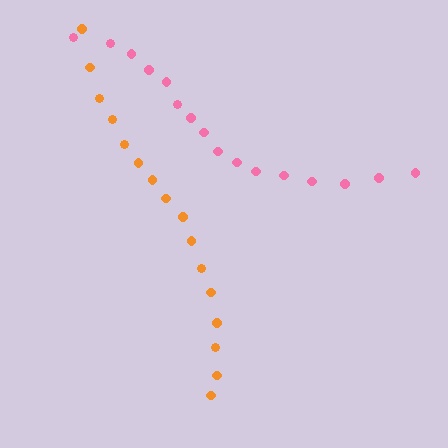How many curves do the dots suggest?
There are 2 distinct paths.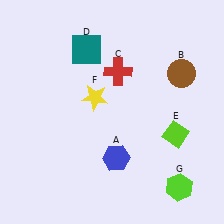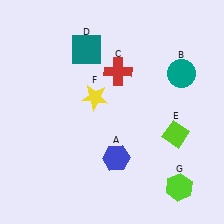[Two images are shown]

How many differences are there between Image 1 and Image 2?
There is 1 difference between the two images.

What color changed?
The circle (B) changed from brown in Image 1 to teal in Image 2.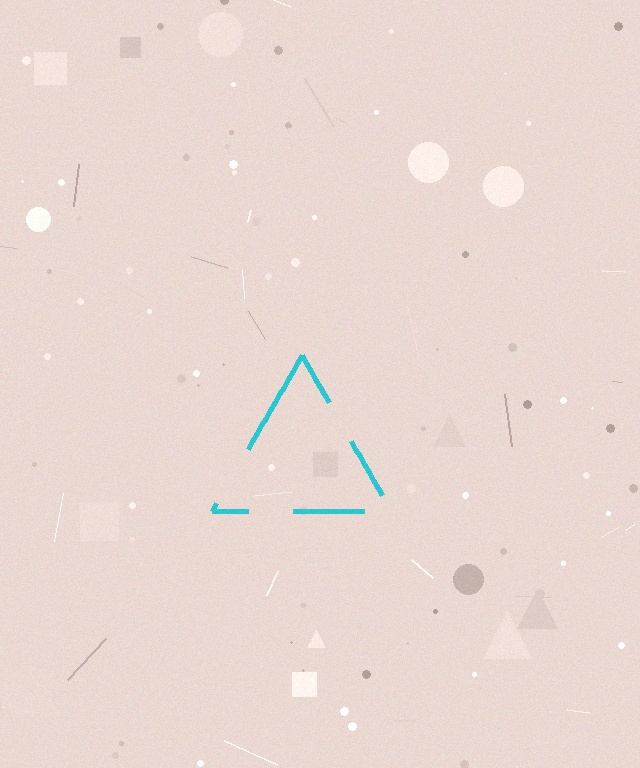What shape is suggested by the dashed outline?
The dashed outline suggests a triangle.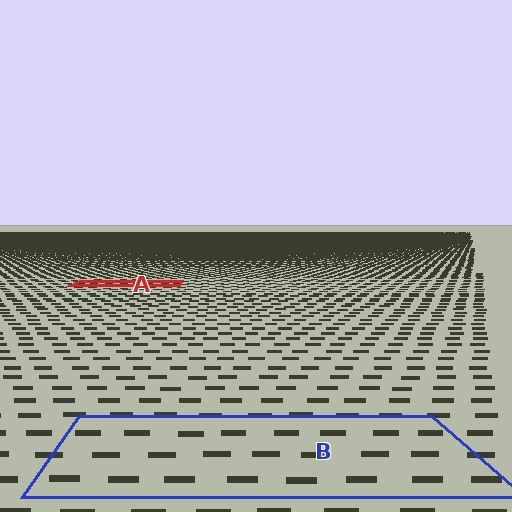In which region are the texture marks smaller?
The texture marks are smaller in region A, because it is farther away.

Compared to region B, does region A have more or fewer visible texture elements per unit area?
Region A has more texture elements per unit area — they are packed more densely because it is farther away.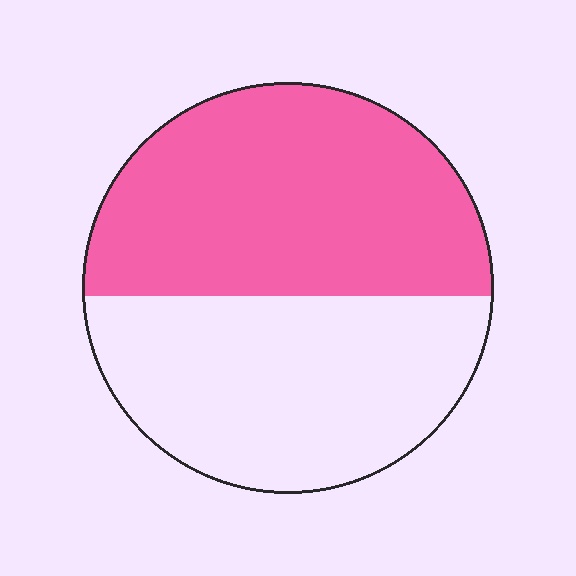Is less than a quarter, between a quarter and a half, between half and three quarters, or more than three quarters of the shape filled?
Between half and three quarters.